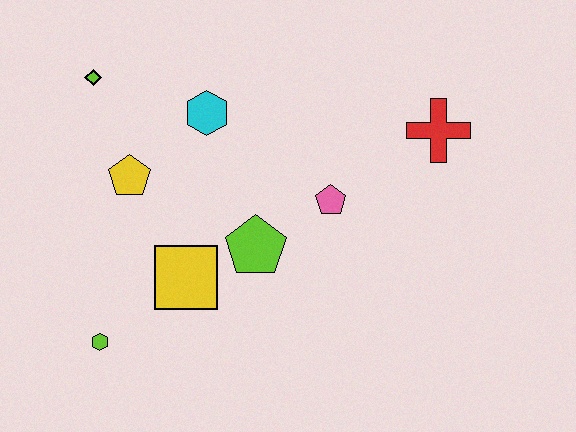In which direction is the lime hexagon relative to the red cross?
The lime hexagon is to the left of the red cross.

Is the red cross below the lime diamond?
Yes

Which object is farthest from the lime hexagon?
The red cross is farthest from the lime hexagon.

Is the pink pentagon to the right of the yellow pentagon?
Yes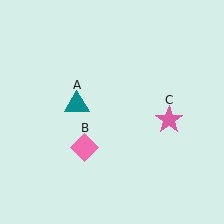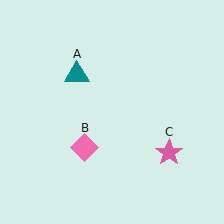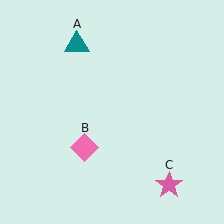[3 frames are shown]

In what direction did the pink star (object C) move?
The pink star (object C) moved down.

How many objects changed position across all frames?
2 objects changed position: teal triangle (object A), pink star (object C).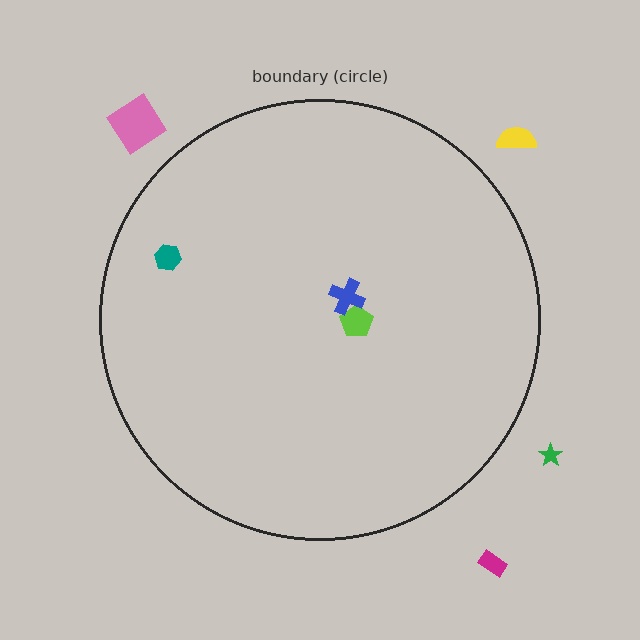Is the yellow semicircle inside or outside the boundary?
Outside.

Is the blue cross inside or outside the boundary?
Inside.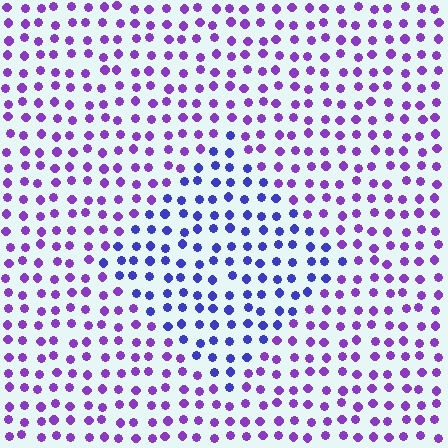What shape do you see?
I see a diamond.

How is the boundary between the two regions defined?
The boundary is defined purely by a slight shift in hue (about 36 degrees). Spacing, size, and orientation are identical on both sides.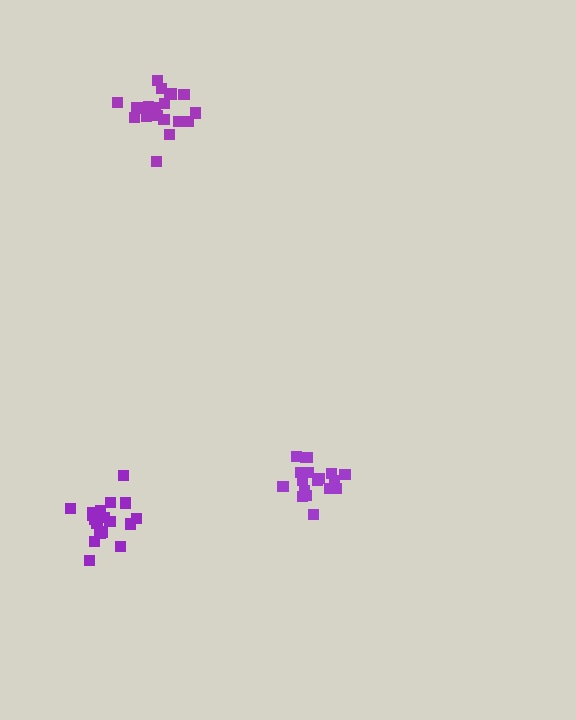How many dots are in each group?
Group 1: 18 dots, Group 2: 21 dots, Group 3: 19 dots (58 total).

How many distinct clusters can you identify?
There are 3 distinct clusters.